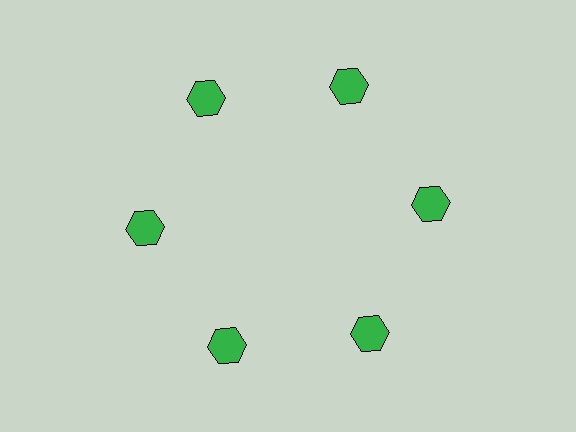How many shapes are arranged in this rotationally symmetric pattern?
There are 6 shapes, arranged in 6 groups of 1.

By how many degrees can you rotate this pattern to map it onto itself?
The pattern maps onto itself every 60 degrees of rotation.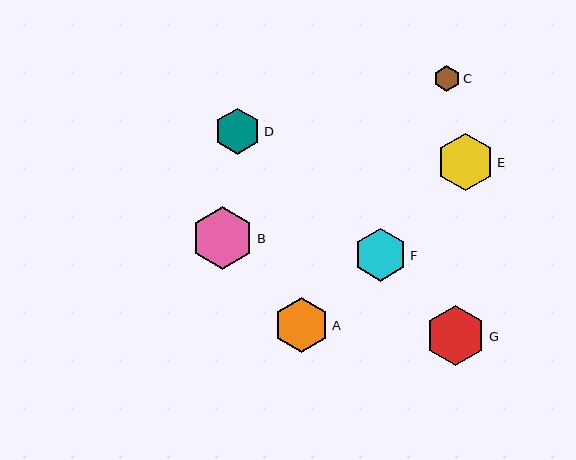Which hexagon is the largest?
Hexagon B is the largest with a size of approximately 63 pixels.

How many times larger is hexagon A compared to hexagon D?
Hexagon A is approximately 1.2 times the size of hexagon D.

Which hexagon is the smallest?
Hexagon C is the smallest with a size of approximately 26 pixels.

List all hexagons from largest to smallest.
From largest to smallest: B, G, E, A, F, D, C.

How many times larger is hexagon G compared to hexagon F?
Hexagon G is approximately 1.1 times the size of hexagon F.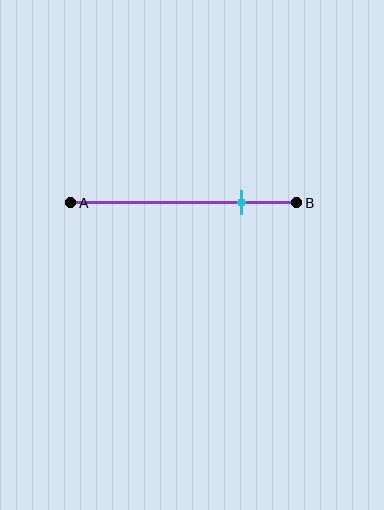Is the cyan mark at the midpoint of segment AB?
No, the mark is at about 75% from A, not at the 50% midpoint.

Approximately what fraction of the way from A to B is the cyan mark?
The cyan mark is approximately 75% of the way from A to B.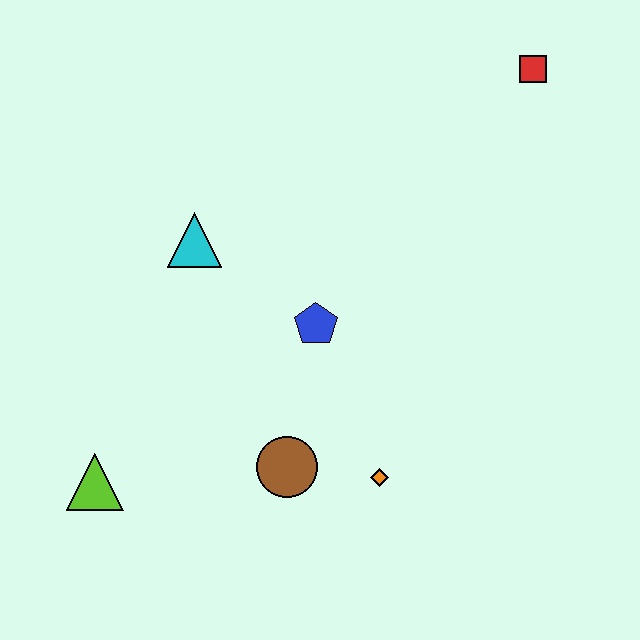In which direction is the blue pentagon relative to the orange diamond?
The blue pentagon is above the orange diamond.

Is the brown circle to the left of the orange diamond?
Yes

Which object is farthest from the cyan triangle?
The red square is farthest from the cyan triangle.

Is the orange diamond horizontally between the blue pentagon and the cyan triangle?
No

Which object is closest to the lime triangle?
The brown circle is closest to the lime triangle.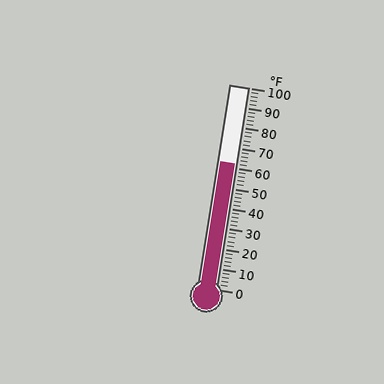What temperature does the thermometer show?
The thermometer shows approximately 62°F.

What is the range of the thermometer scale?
The thermometer scale ranges from 0°F to 100°F.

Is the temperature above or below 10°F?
The temperature is above 10°F.